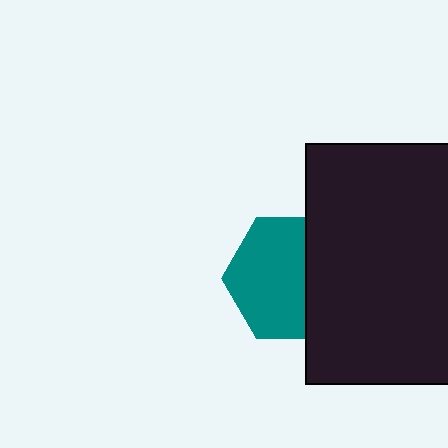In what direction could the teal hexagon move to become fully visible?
The teal hexagon could move left. That would shift it out from behind the black rectangle entirely.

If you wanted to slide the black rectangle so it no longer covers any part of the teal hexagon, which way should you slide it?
Slide it right — that is the most direct way to separate the two shapes.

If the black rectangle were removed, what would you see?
You would see the complete teal hexagon.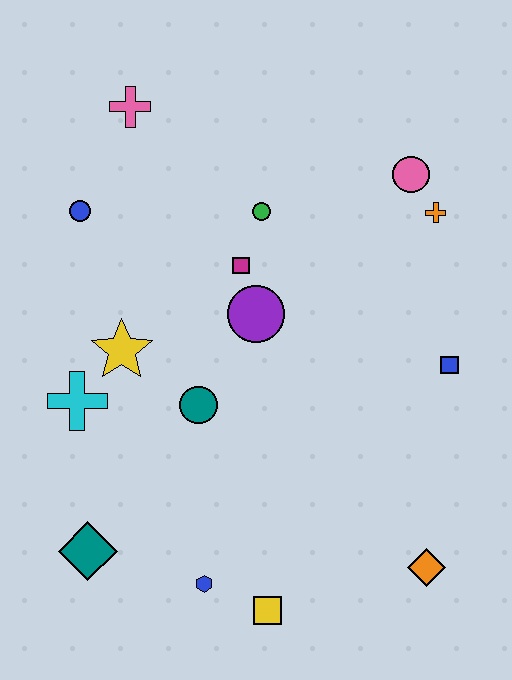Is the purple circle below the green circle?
Yes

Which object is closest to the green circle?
The magenta square is closest to the green circle.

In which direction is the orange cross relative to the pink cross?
The orange cross is to the right of the pink cross.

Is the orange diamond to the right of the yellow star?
Yes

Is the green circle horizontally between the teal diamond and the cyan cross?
No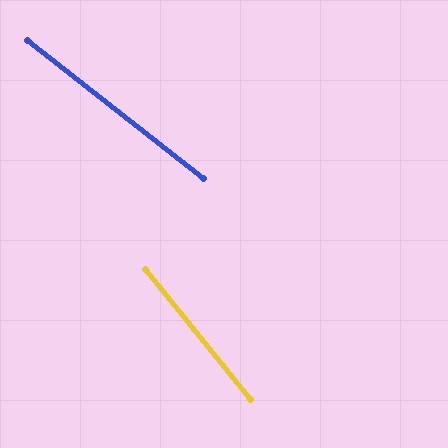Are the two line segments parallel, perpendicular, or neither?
Neither parallel nor perpendicular — they differ by about 13°.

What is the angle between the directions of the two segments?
Approximately 13 degrees.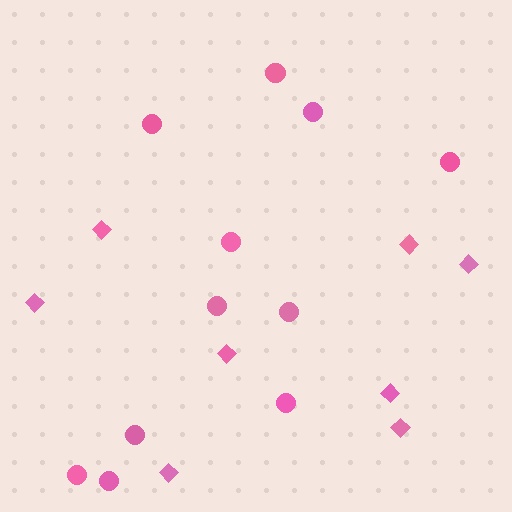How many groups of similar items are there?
There are 2 groups: one group of circles (11) and one group of diamonds (8).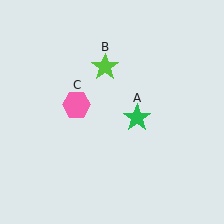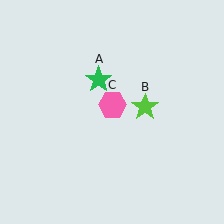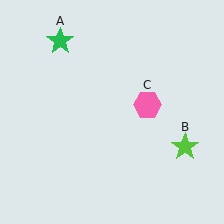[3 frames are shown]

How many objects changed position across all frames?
3 objects changed position: green star (object A), lime star (object B), pink hexagon (object C).